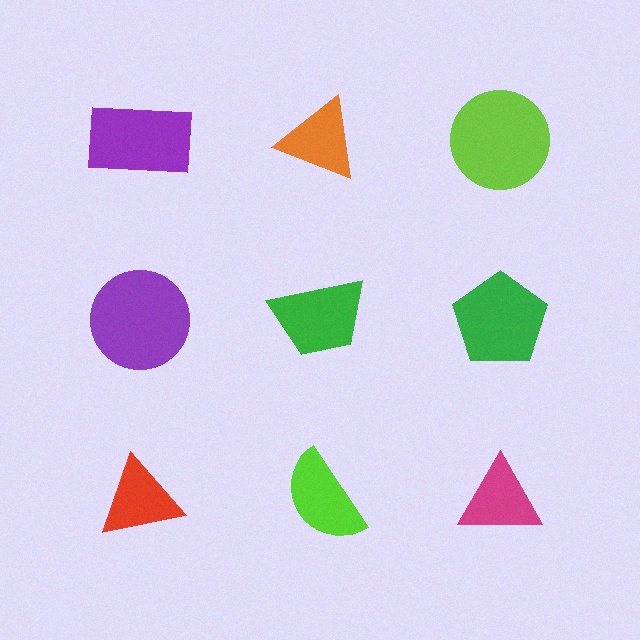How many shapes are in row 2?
3 shapes.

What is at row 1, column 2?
An orange triangle.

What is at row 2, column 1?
A purple circle.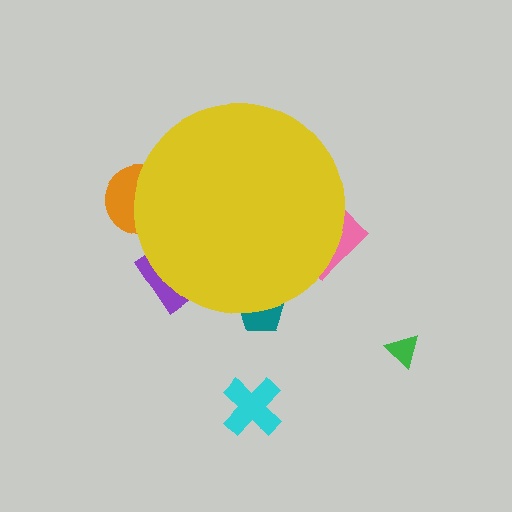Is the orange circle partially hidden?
Yes, the orange circle is partially hidden behind the yellow circle.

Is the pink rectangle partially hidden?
Yes, the pink rectangle is partially hidden behind the yellow circle.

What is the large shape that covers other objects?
A yellow circle.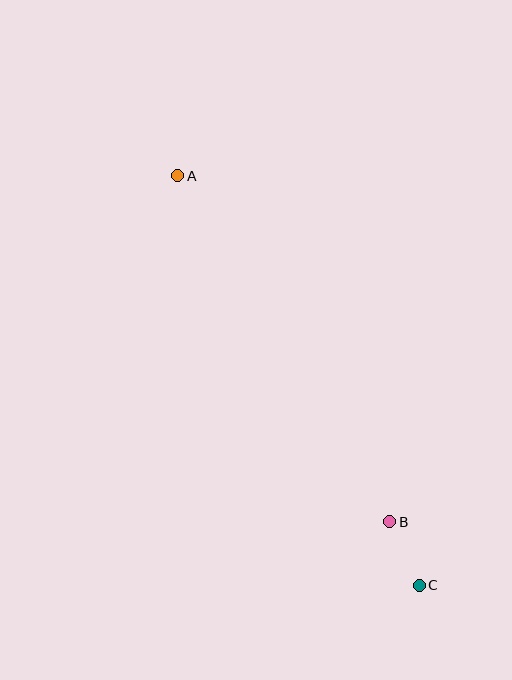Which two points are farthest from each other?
Points A and C are farthest from each other.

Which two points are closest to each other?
Points B and C are closest to each other.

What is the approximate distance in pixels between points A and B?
The distance between A and B is approximately 406 pixels.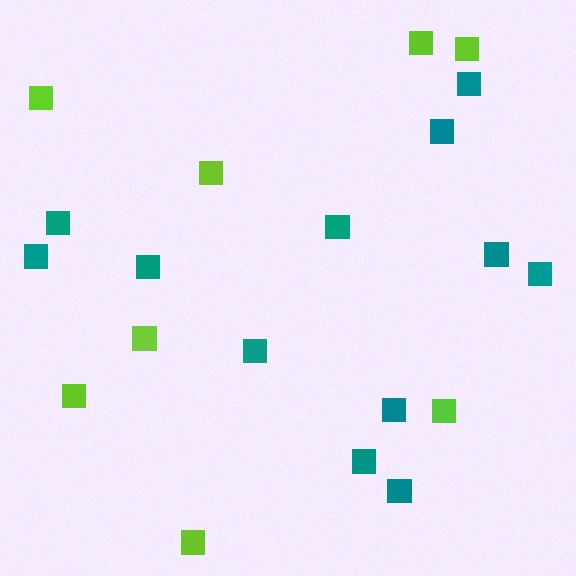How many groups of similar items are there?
There are 2 groups: one group of teal squares (12) and one group of lime squares (8).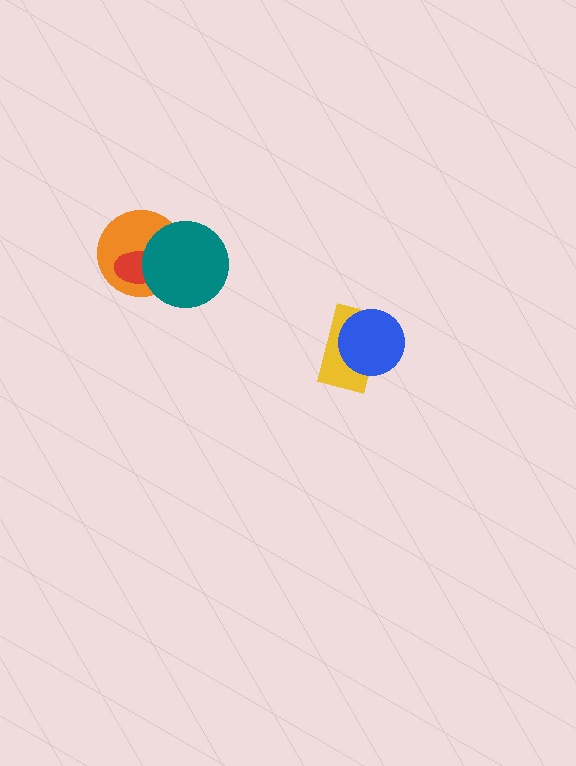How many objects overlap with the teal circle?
2 objects overlap with the teal circle.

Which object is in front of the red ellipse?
The teal circle is in front of the red ellipse.